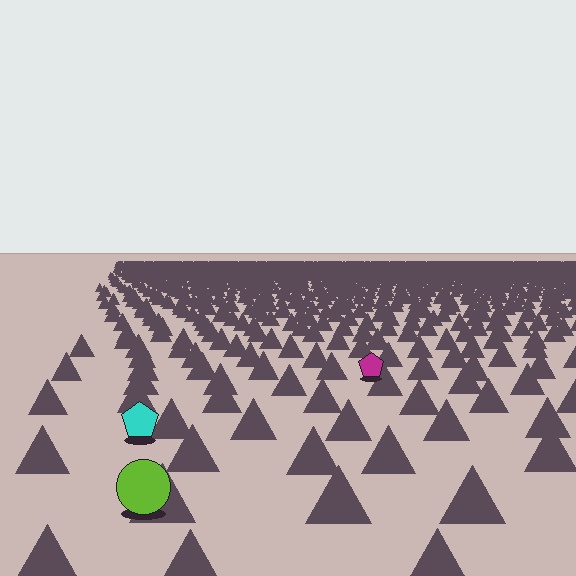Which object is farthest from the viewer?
The magenta pentagon is farthest from the viewer. It appears smaller and the ground texture around it is denser.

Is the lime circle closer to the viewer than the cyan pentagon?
Yes. The lime circle is closer — you can tell from the texture gradient: the ground texture is coarser near it.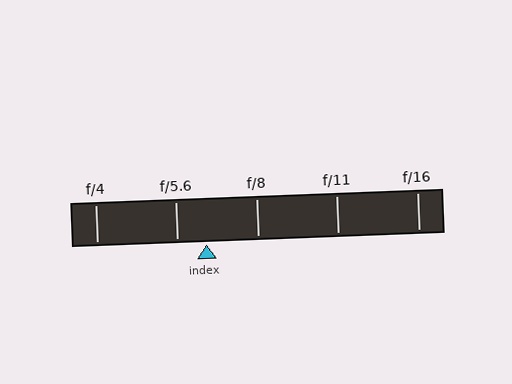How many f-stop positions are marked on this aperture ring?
There are 5 f-stop positions marked.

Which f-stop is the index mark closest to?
The index mark is closest to f/5.6.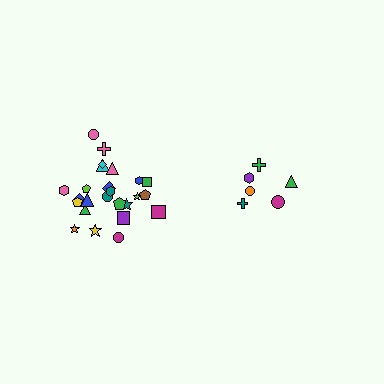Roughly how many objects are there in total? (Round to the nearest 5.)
Roughly 30 objects in total.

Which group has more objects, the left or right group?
The left group.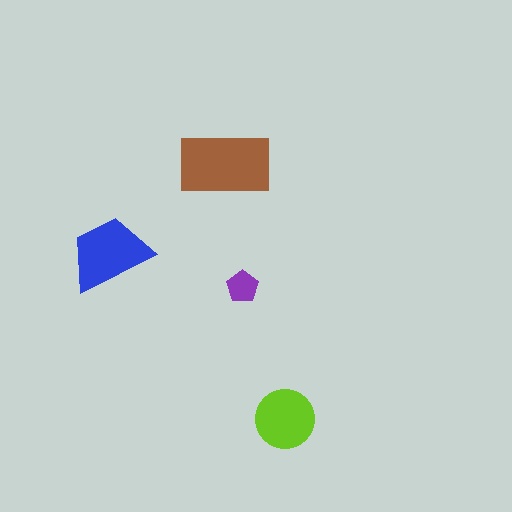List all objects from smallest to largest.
The purple pentagon, the lime circle, the blue trapezoid, the brown rectangle.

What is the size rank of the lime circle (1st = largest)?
3rd.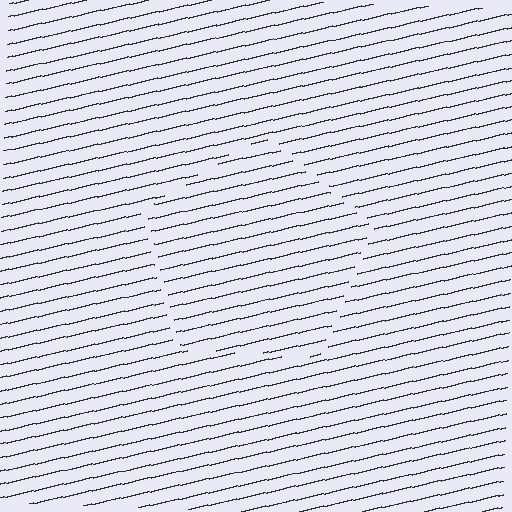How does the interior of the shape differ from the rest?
The interior of the shape contains the same grating, shifted by half a period — the contour is defined by the phase discontinuity where line-ends from the inner and outer gratings abut.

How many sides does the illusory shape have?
5 sides — the line-ends trace a pentagon.